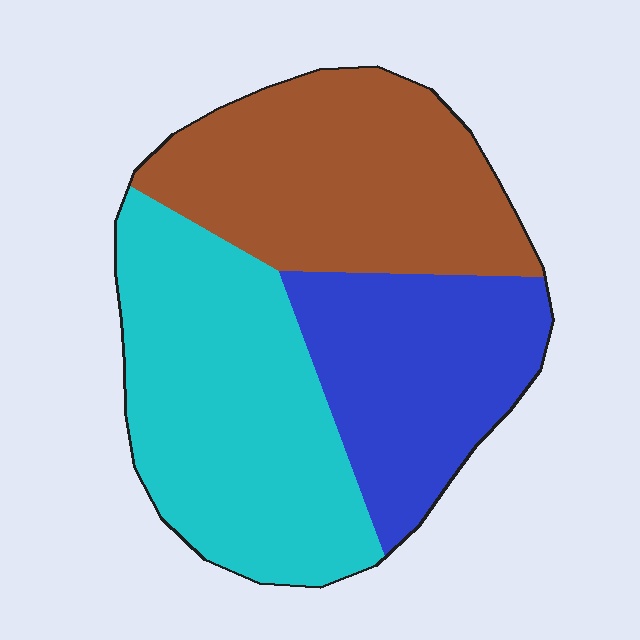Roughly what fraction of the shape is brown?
Brown takes up between a quarter and a half of the shape.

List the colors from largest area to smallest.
From largest to smallest: cyan, brown, blue.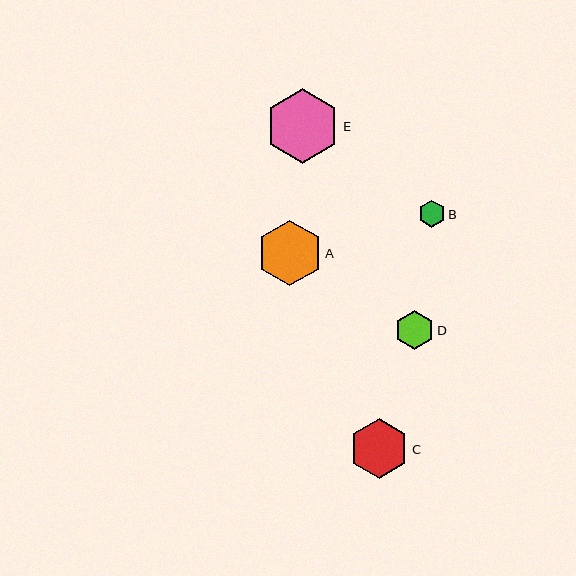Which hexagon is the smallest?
Hexagon B is the smallest with a size of approximately 27 pixels.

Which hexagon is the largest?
Hexagon E is the largest with a size of approximately 74 pixels.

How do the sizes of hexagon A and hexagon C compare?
Hexagon A and hexagon C are approximately the same size.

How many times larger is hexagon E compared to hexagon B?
Hexagon E is approximately 2.8 times the size of hexagon B.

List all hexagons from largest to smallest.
From largest to smallest: E, A, C, D, B.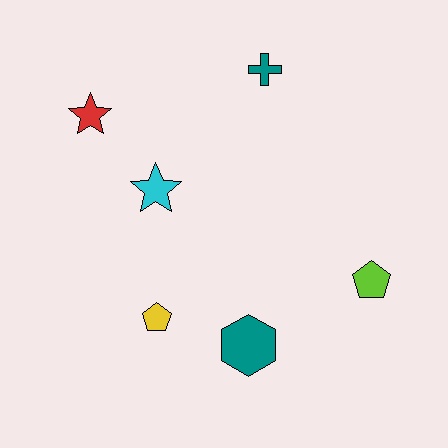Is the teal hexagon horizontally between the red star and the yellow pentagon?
No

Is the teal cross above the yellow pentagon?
Yes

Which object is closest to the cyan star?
The red star is closest to the cyan star.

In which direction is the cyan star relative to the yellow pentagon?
The cyan star is above the yellow pentagon.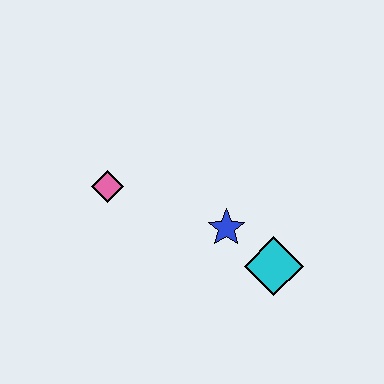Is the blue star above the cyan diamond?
Yes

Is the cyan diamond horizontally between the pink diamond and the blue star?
No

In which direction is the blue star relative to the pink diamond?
The blue star is to the right of the pink diamond.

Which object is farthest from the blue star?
The pink diamond is farthest from the blue star.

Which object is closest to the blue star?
The cyan diamond is closest to the blue star.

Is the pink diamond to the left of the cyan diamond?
Yes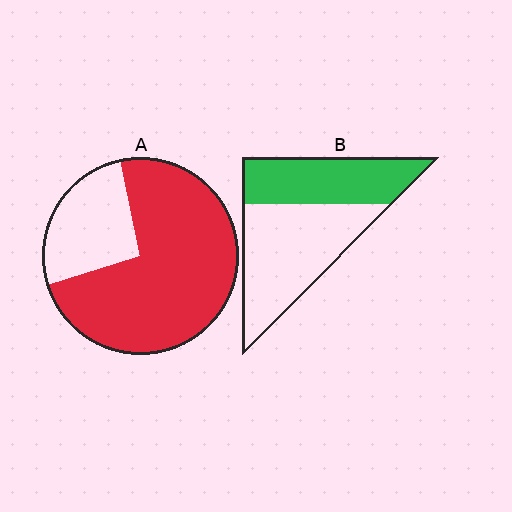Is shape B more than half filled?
No.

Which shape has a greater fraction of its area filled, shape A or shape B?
Shape A.